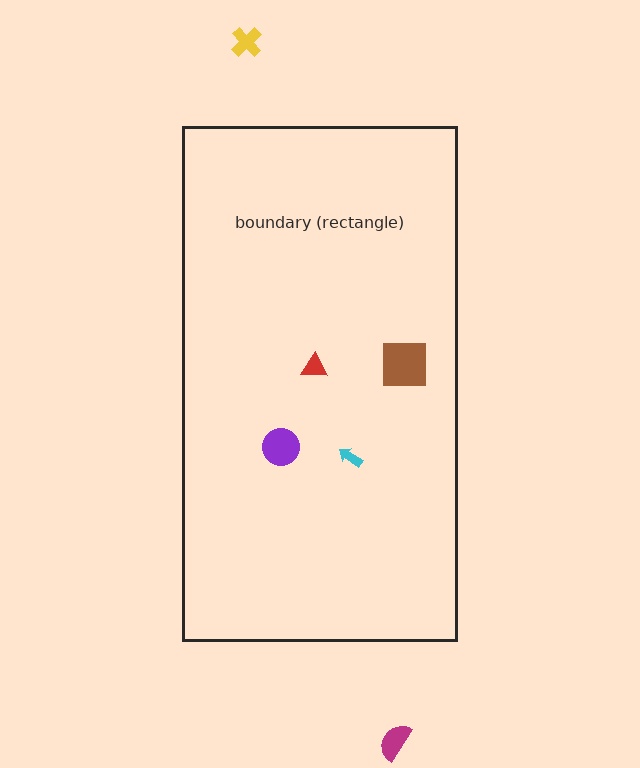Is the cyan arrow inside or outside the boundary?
Inside.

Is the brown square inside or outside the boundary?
Inside.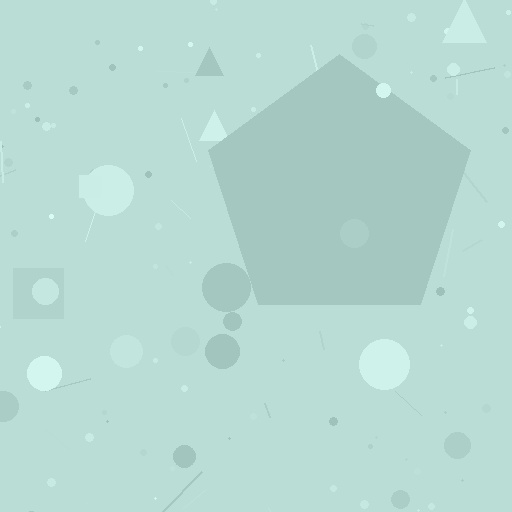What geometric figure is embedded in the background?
A pentagon is embedded in the background.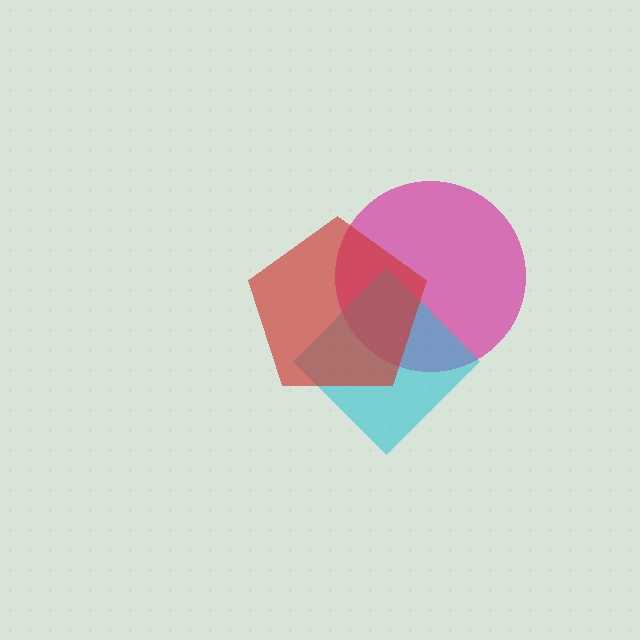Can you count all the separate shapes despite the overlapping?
Yes, there are 3 separate shapes.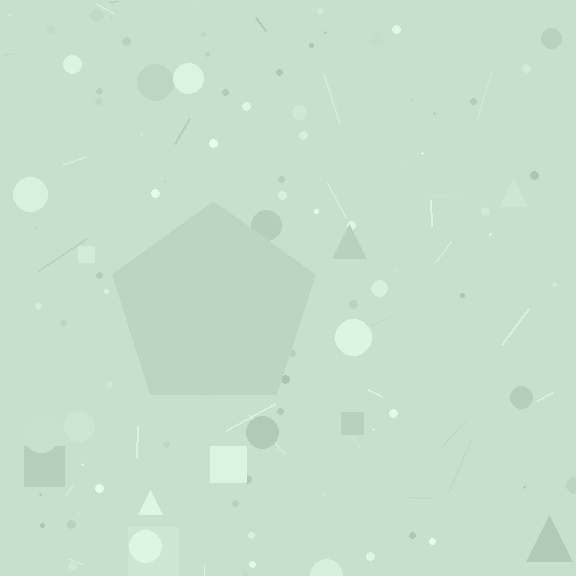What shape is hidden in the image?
A pentagon is hidden in the image.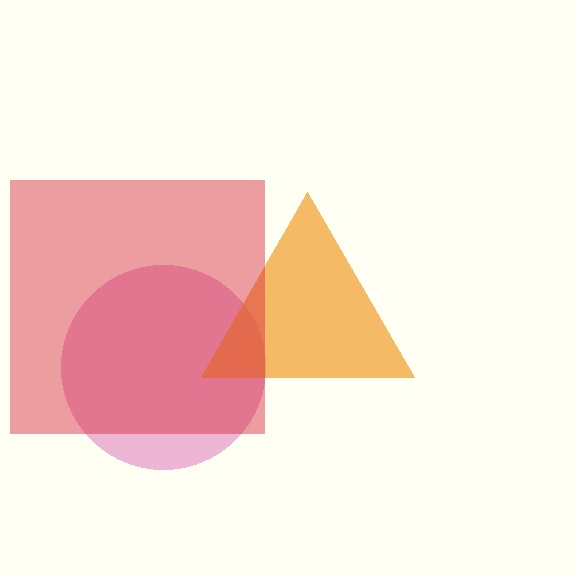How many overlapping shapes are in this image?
There are 3 overlapping shapes in the image.